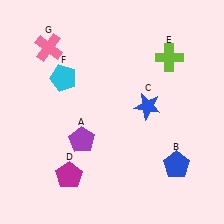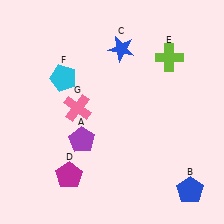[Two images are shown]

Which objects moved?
The objects that moved are: the blue pentagon (B), the blue star (C), the pink cross (G).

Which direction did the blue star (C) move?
The blue star (C) moved up.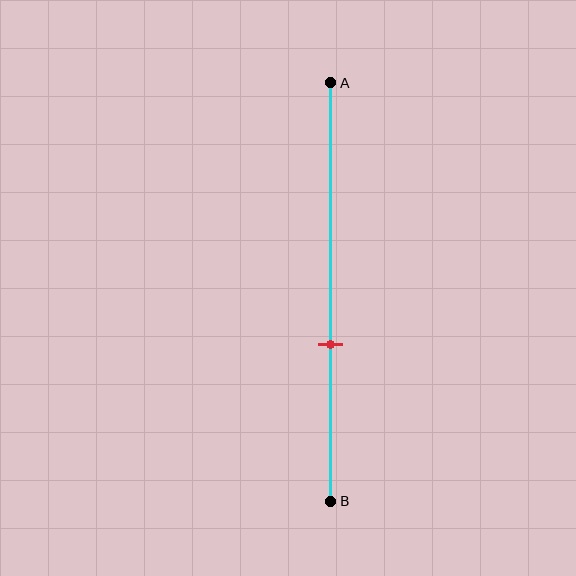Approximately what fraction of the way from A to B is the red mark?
The red mark is approximately 65% of the way from A to B.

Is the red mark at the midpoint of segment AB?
No, the mark is at about 65% from A, not at the 50% midpoint.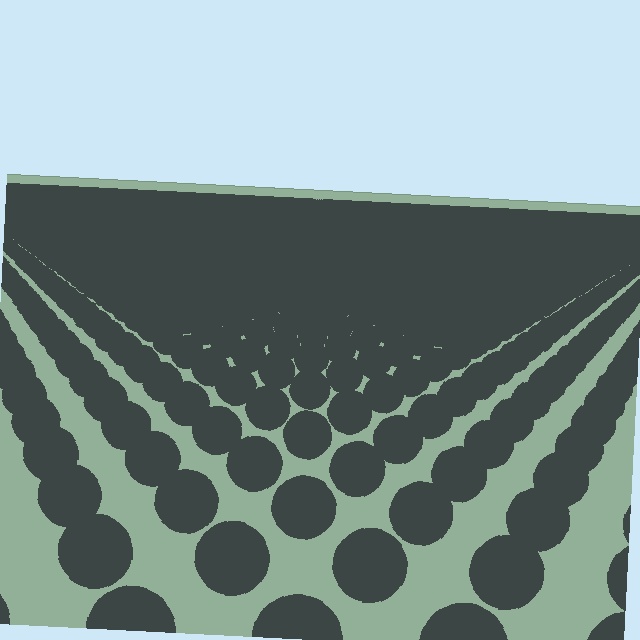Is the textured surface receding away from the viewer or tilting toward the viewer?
The surface is receding away from the viewer. Texture elements get smaller and denser toward the top.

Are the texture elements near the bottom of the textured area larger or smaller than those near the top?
Larger. Near the bottom, elements are closer to the viewer and appear at a bigger on-screen size.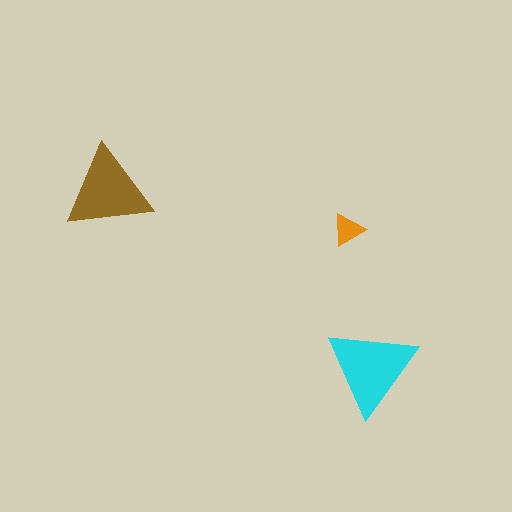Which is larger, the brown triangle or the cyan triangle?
The cyan one.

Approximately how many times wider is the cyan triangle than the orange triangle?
About 2.5 times wider.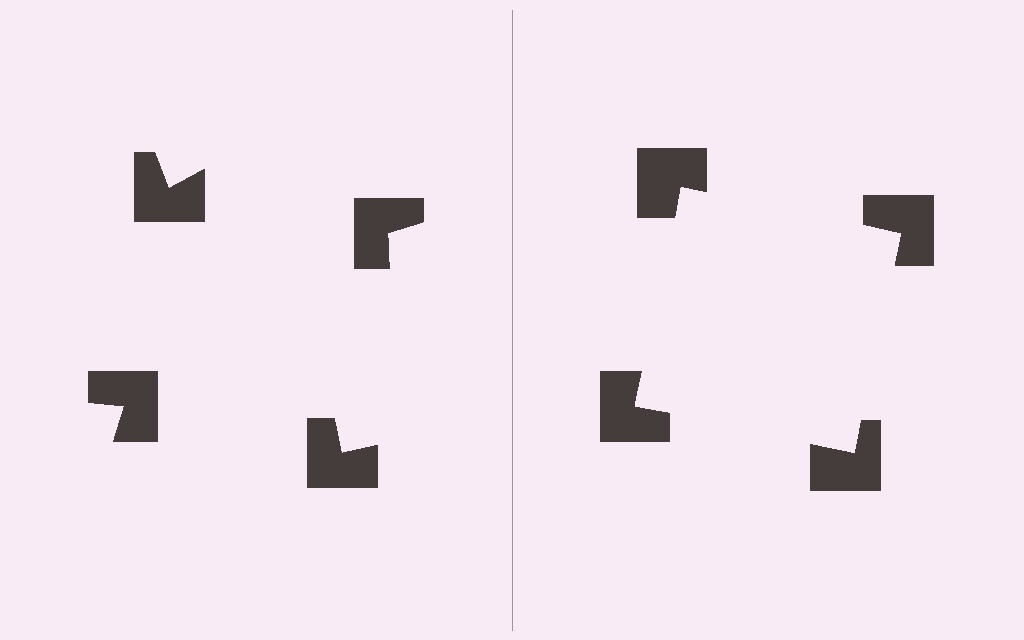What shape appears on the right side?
An illusory square.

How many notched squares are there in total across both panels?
8 — 4 on each side.